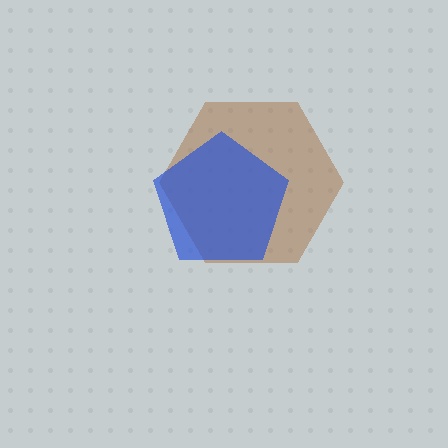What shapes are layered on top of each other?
The layered shapes are: a brown hexagon, a blue pentagon.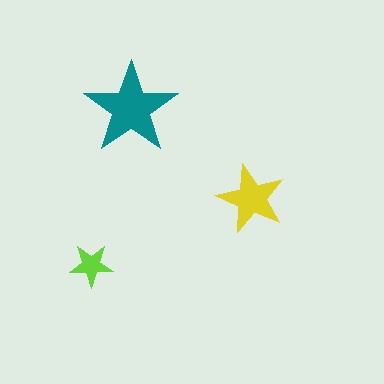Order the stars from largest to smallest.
the teal one, the yellow one, the lime one.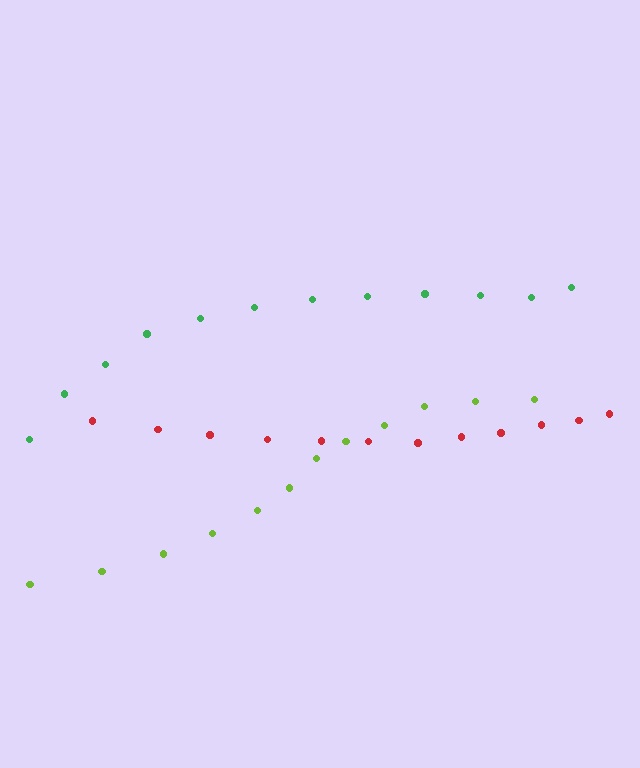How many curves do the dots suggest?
There are 3 distinct paths.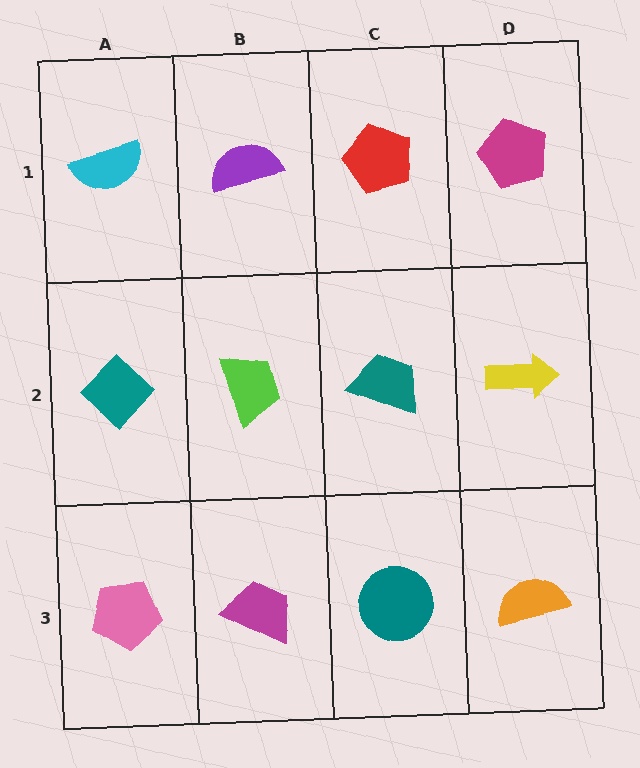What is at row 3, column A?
A pink pentagon.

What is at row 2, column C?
A teal trapezoid.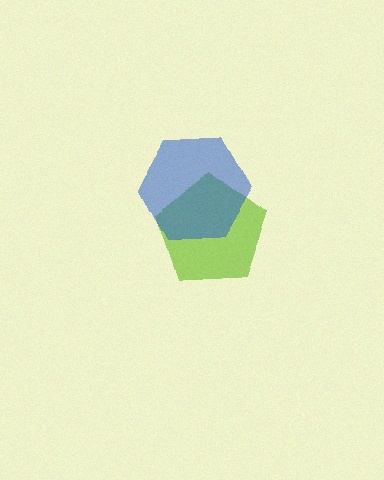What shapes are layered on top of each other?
The layered shapes are: a lime pentagon, a blue hexagon.